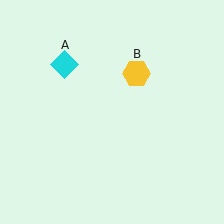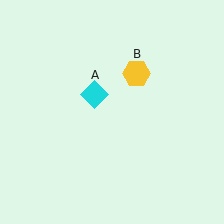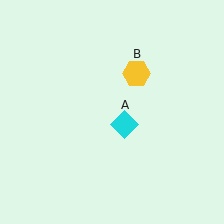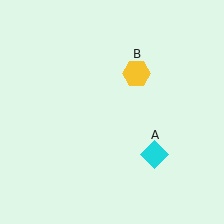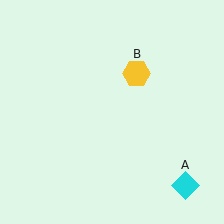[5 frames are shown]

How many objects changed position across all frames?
1 object changed position: cyan diamond (object A).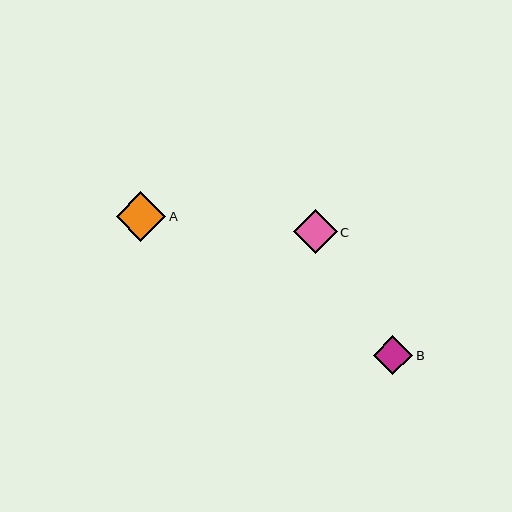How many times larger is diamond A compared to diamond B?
Diamond A is approximately 1.3 times the size of diamond B.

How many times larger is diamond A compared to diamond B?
Diamond A is approximately 1.3 times the size of diamond B.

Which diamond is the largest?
Diamond A is the largest with a size of approximately 50 pixels.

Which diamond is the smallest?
Diamond B is the smallest with a size of approximately 40 pixels.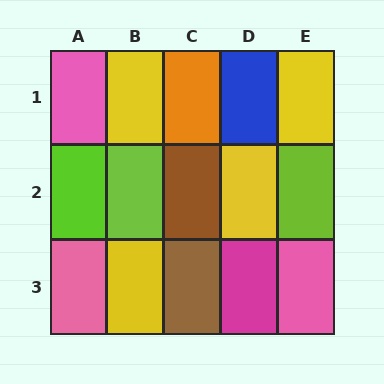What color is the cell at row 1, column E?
Yellow.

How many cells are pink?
3 cells are pink.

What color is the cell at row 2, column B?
Lime.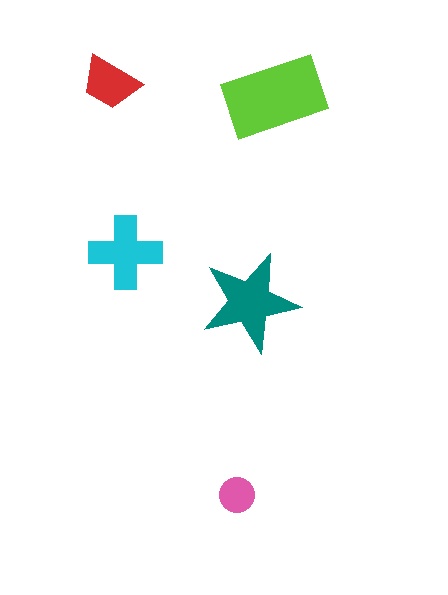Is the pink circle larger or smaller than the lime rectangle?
Smaller.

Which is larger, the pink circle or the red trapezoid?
The red trapezoid.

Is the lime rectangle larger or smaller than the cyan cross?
Larger.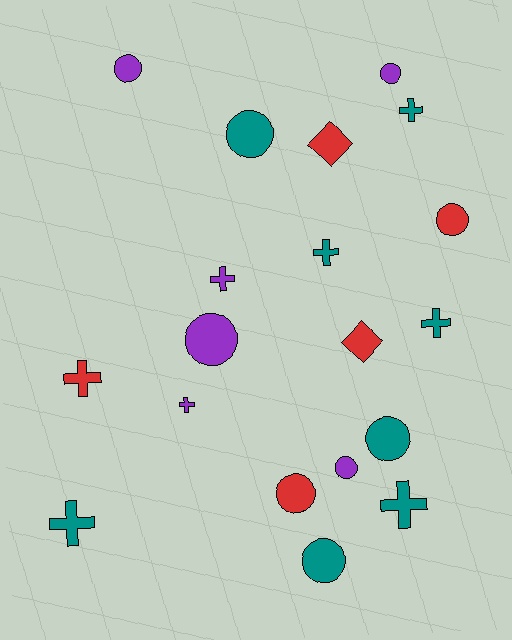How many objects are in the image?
There are 19 objects.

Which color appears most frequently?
Teal, with 8 objects.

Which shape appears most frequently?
Circle, with 9 objects.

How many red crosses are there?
There is 1 red cross.